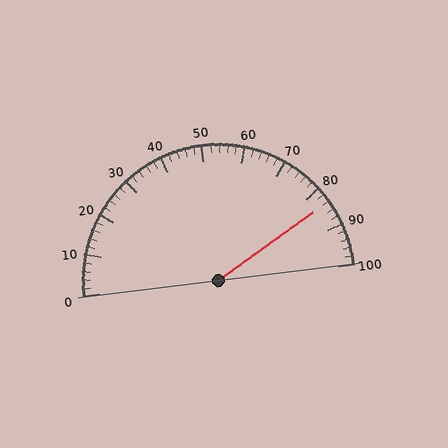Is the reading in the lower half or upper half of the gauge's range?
The reading is in the upper half of the range (0 to 100).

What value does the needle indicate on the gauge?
The needle indicates approximately 84.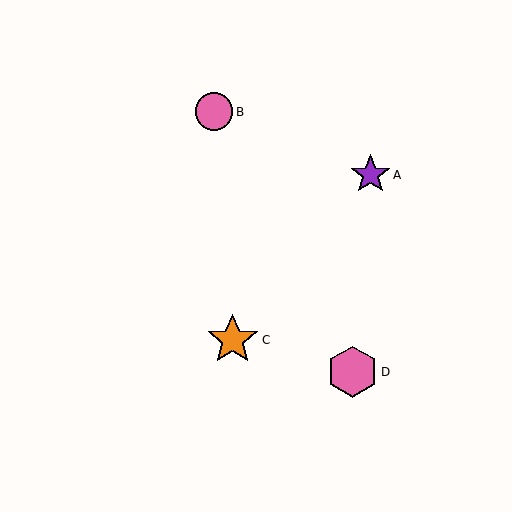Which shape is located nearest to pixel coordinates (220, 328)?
The orange star (labeled C) at (233, 340) is nearest to that location.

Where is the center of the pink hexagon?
The center of the pink hexagon is at (352, 372).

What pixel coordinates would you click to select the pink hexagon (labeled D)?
Click at (352, 372) to select the pink hexagon D.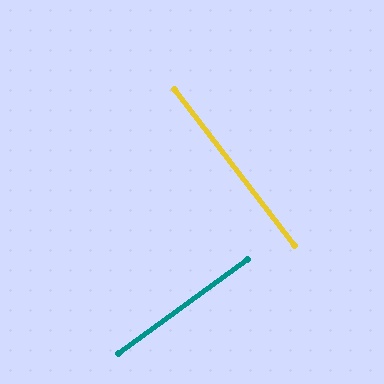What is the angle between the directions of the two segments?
Approximately 88 degrees.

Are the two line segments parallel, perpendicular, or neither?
Perpendicular — they meet at approximately 88°.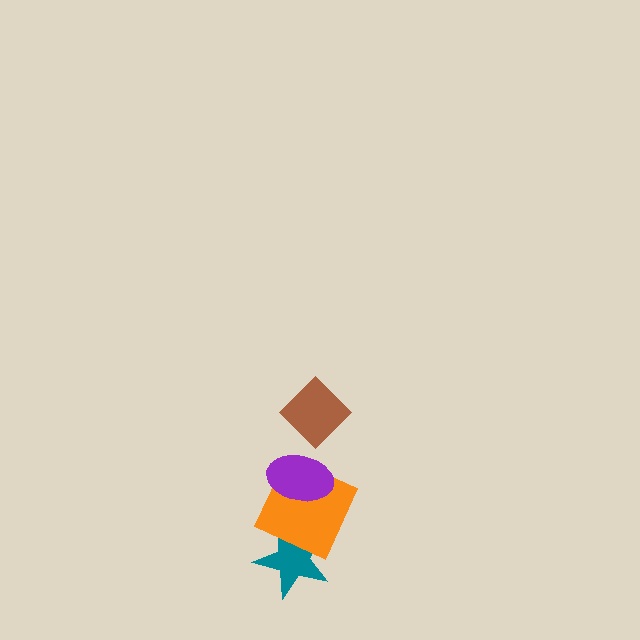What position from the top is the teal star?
The teal star is 4th from the top.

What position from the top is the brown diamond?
The brown diamond is 1st from the top.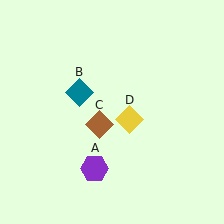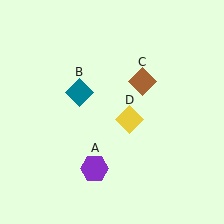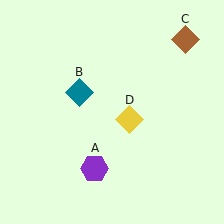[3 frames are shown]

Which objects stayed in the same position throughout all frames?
Purple hexagon (object A) and teal diamond (object B) and yellow diamond (object D) remained stationary.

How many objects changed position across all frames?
1 object changed position: brown diamond (object C).